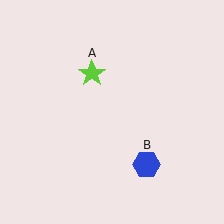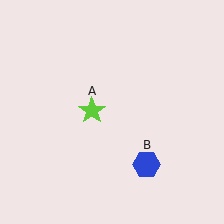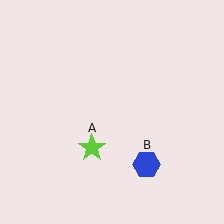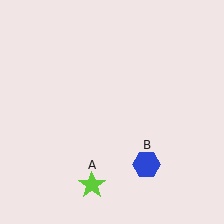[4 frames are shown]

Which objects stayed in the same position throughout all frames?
Blue hexagon (object B) remained stationary.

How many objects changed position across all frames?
1 object changed position: lime star (object A).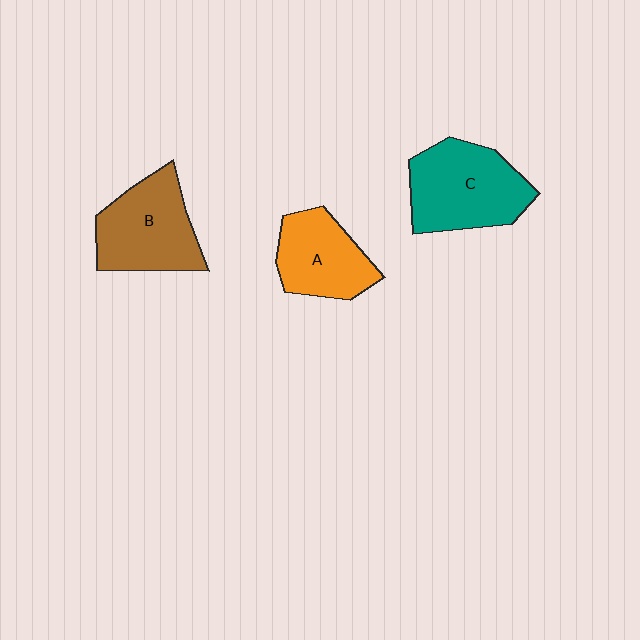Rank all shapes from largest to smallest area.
From largest to smallest: C (teal), B (brown), A (orange).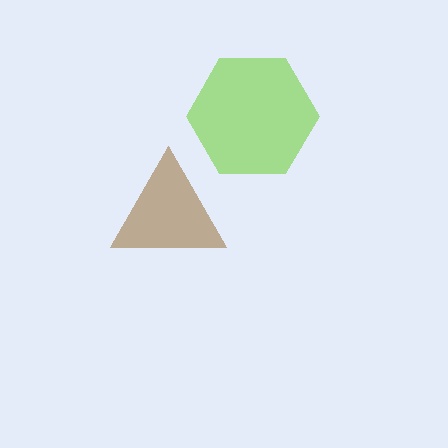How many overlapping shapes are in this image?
There are 2 overlapping shapes in the image.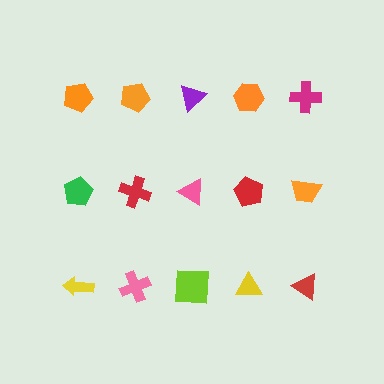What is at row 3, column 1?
A yellow arrow.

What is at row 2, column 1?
A green pentagon.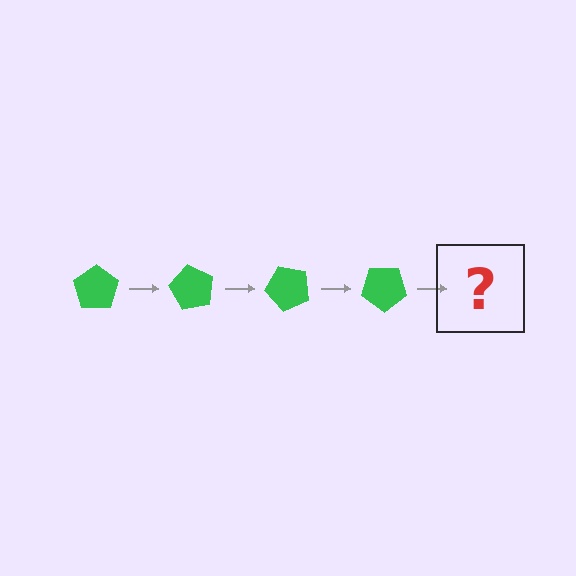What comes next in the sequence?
The next element should be a green pentagon rotated 240 degrees.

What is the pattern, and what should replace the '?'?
The pattern is that the pentagon rotates 60 degrees each step. The '?' should be a green pentagon rotated 240 degrees.